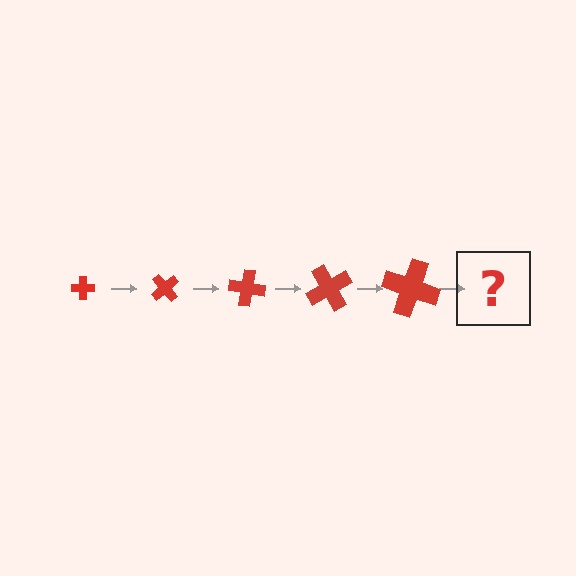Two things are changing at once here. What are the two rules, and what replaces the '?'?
The two rules are that the cross grows larger each step and it rotates 50 degrees each step. The '?' should be a cross, larger than the previous one and rotated 250 degrees from the start.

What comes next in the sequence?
The next element should be a cross, larger than the previous one and rotated 250 degrees from the start.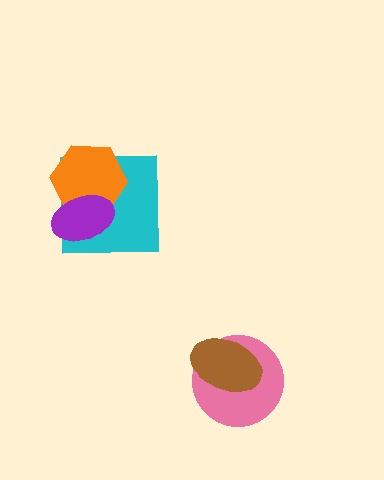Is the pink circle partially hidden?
Yes, it is partially covered by another shape.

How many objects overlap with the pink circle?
1 object overlaps with the pink circle.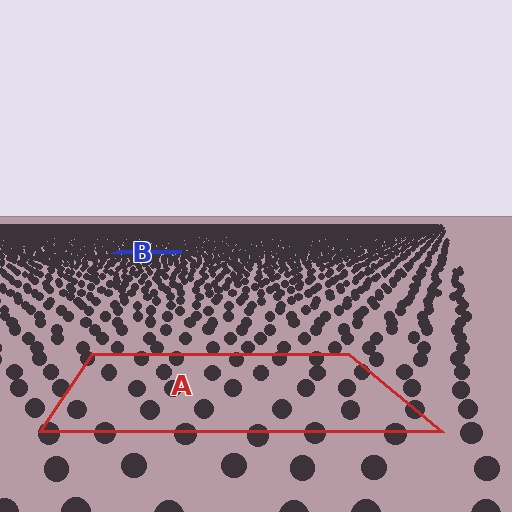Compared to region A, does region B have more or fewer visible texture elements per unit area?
Region B has more texture elements per unit area — they are packed more densely because it is farther away.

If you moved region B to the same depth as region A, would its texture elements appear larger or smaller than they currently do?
They would appear larger. At a closer depth, the same texture elements are projected at a bigger on-screen size.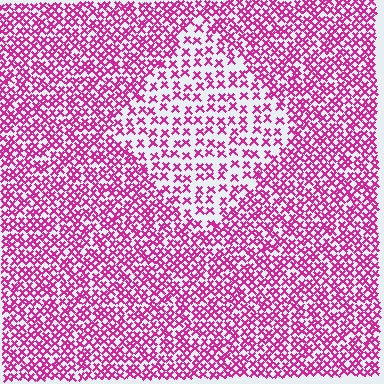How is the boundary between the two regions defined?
The boundary is defined by a change in element density (approximately 1.9x ratio). All elements are the same color, size, and shape.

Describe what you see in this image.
The image contains small magenta elements arranged at two different densities. A diamond-shaped region is visible where the elements are less densely packed than the surrounding area.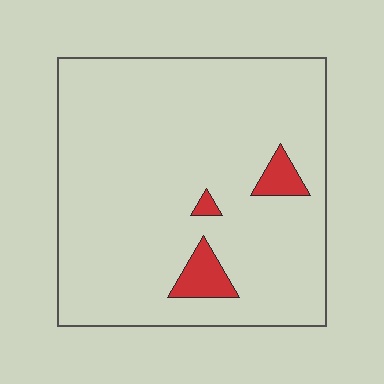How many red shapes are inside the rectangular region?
3.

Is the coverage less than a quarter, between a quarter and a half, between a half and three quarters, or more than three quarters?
Less than a quarter.